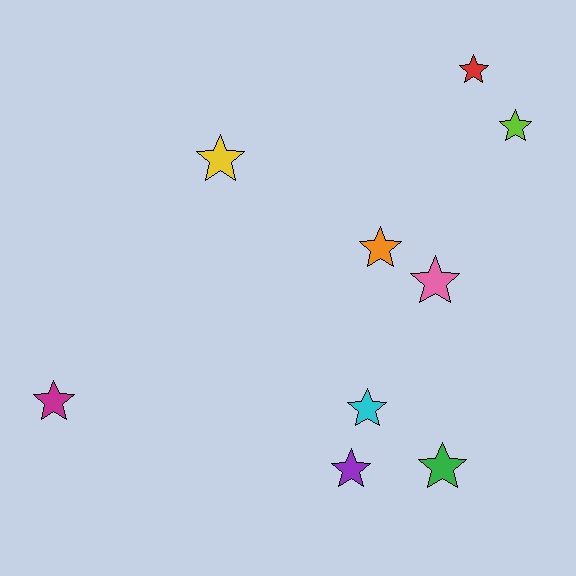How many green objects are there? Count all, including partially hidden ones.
There is 1 green object.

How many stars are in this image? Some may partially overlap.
There are 9 stars.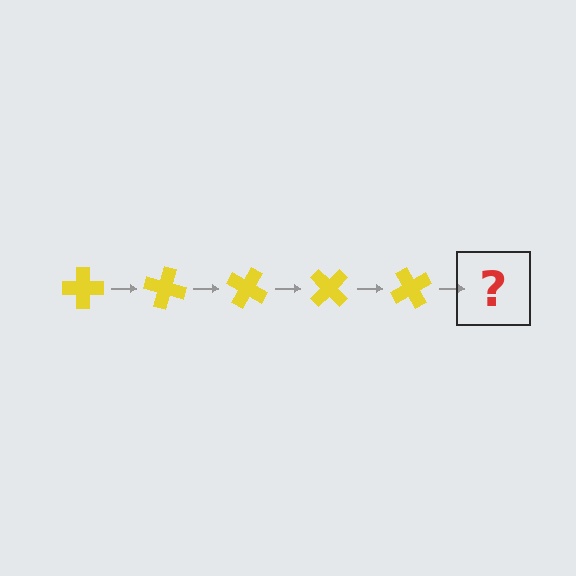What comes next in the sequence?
The next element should be a yellow cross rotated 75 degrees.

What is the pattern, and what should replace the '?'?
The pattern is that the cross rotates 15 degrees each step. The '?' should be a yellow cross rotated 75 degrees.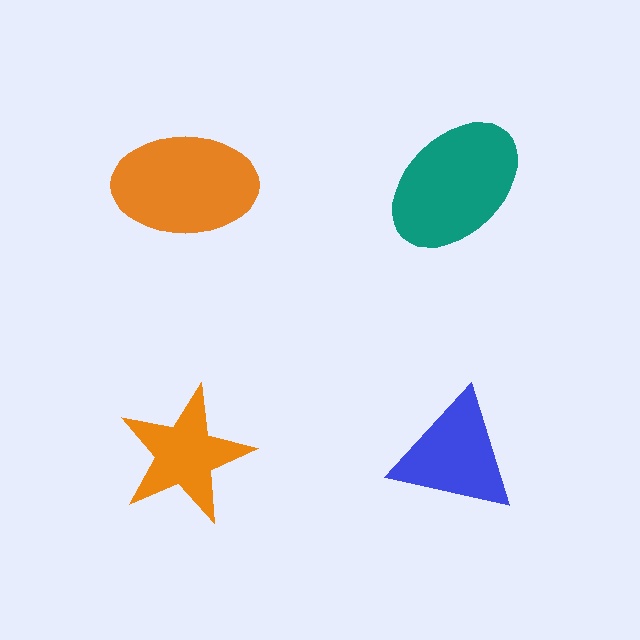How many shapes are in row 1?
2 shapes.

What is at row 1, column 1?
An orange ellipse.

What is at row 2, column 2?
A blue triangle.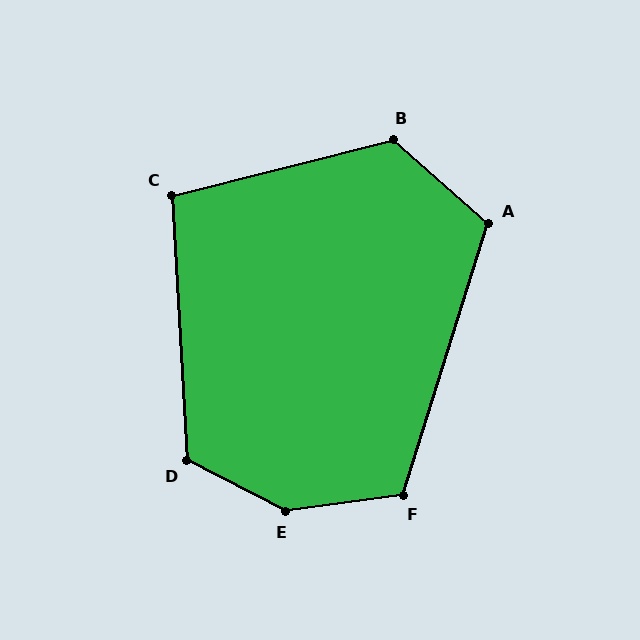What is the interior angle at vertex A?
Approximately 114 degrees (obtuse).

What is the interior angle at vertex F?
Approximately 115 degrees (obtuse).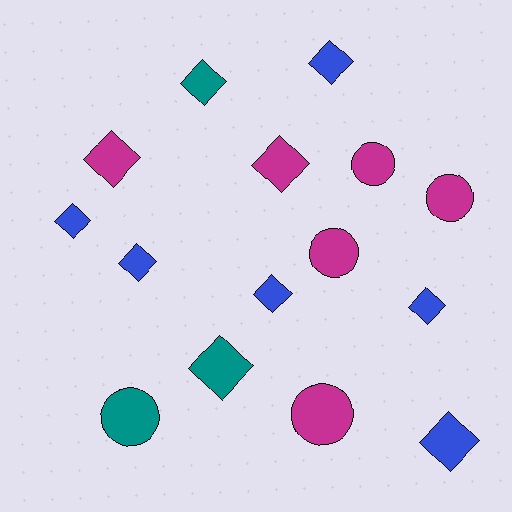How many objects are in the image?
There are 15 objects.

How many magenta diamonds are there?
There are 2 magenta diamonds.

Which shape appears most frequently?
Diamond, with 10 objects.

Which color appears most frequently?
Magenta, with 6 objects.